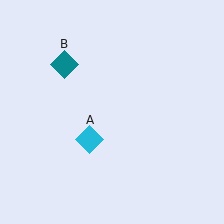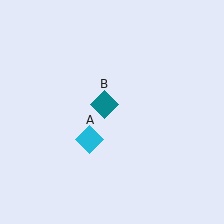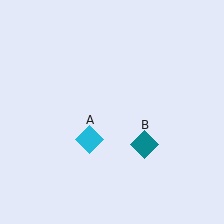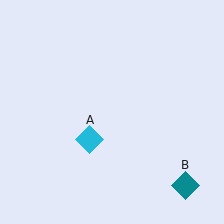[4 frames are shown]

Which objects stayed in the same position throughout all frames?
Cyan diamond (object A) remained stationary.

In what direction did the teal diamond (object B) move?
The teal diamond (object B) moved down and to the right.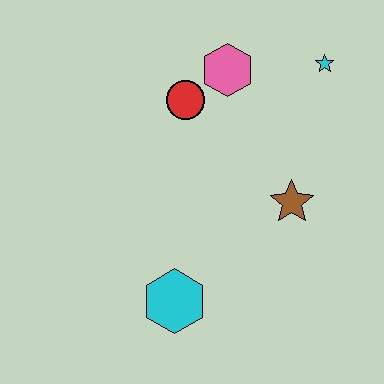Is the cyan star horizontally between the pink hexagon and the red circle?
No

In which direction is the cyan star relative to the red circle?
The cyan star is to the right of the red circle.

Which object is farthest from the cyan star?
The cyan hexagon is farthest from the cyan star.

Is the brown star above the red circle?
No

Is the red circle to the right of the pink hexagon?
No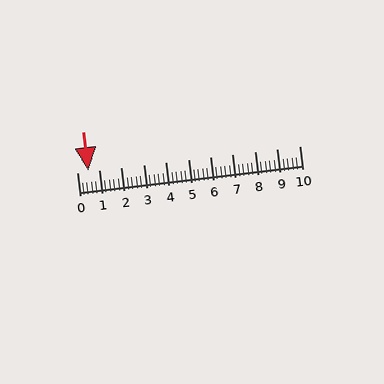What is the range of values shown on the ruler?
The ruler shows values from 0 to 10.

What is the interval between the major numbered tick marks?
The major tick marks are spaced 1 units apart.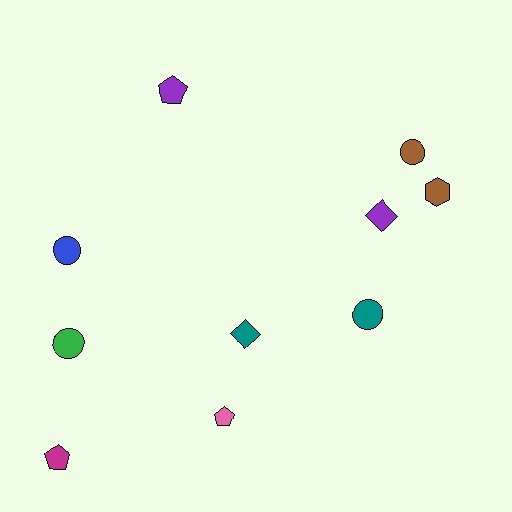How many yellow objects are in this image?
There are no yellow objects.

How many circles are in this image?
There are 4 circles.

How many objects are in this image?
There are 10 objects.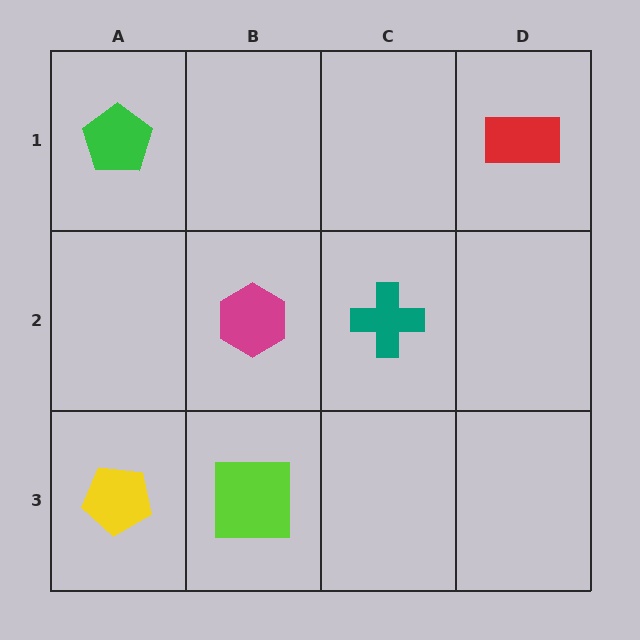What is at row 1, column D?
A red rectangle.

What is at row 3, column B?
A lime square.